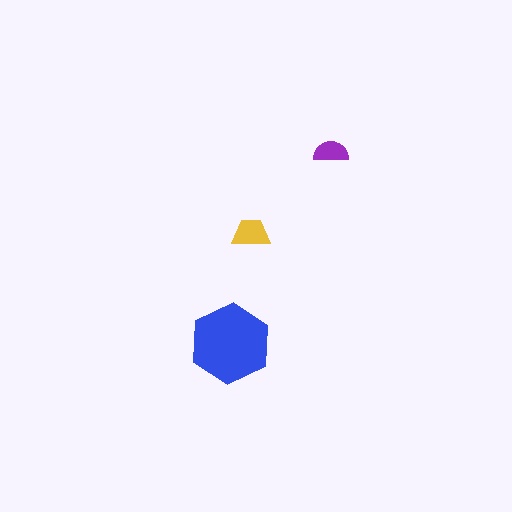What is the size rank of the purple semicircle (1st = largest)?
3rd.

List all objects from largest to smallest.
The blue hexagon, the yellow trapezoid, the purple semicircle.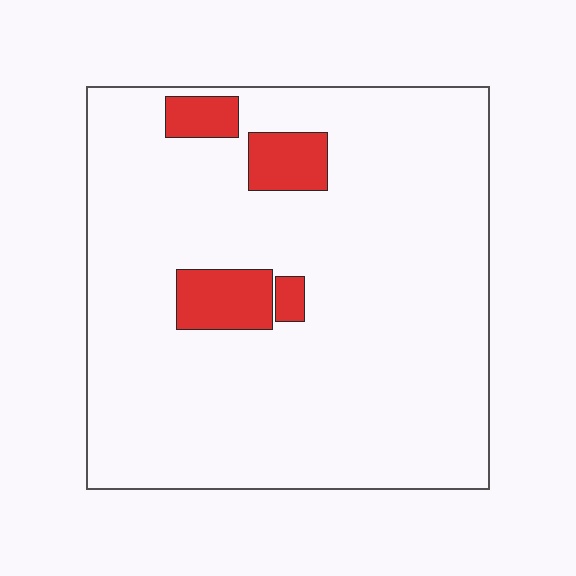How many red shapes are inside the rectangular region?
4.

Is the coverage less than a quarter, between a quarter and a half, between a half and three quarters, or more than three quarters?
Less than a quarter.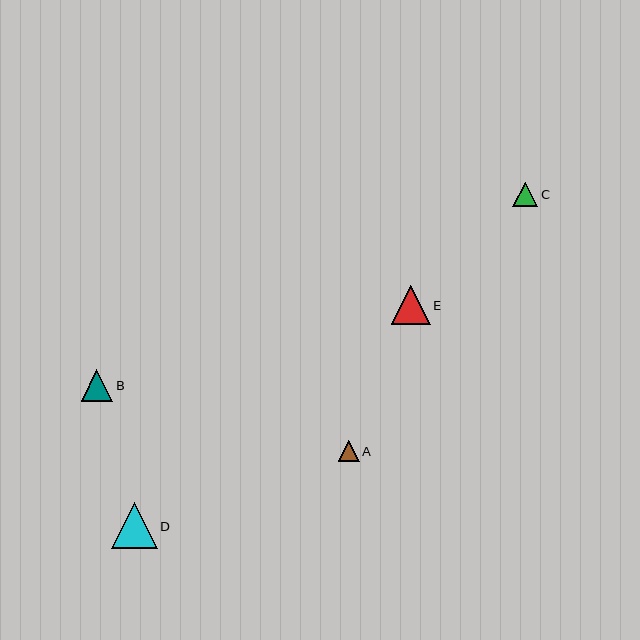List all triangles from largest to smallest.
From largest to smallest: D, E, B, C, A.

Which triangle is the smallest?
Triangle A is the smallest with a size of approximately 21 pixels.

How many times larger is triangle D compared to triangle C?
Triangle D is approximately 1.9 times the size of triangle C.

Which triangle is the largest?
Triangle D is the largest with a size of approximately 46 pixels.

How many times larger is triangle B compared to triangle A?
Triangle B is approximately 1.5 times the size of triangle A.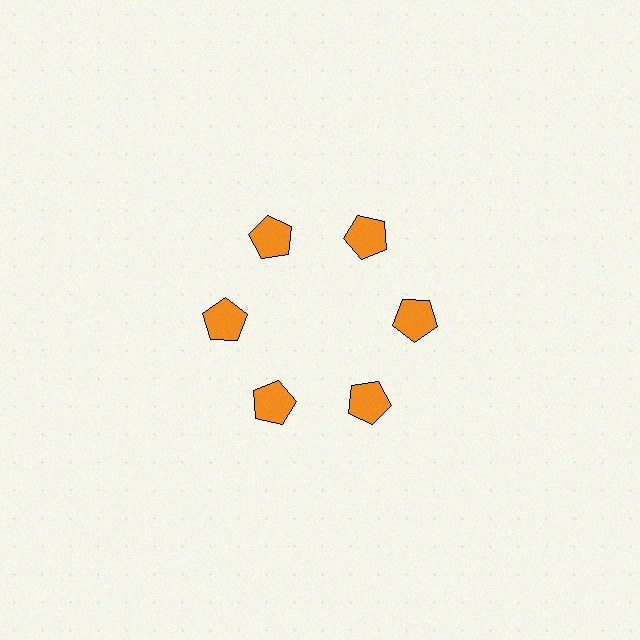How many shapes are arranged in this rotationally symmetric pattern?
There are 6 shapes, arranged in 6 groups of 1.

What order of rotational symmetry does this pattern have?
This pattern has 6-fold rotational symmetry.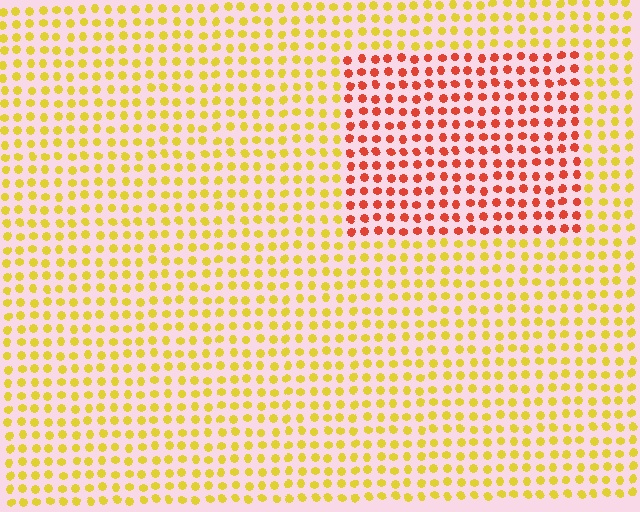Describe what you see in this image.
The image is filled with small yellow elements in a uniform arrangement. A rectangle-shaped region is visible where the elements are tinted to a slightly different hue, forming a subtle color boundary.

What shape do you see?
I see a rectangle.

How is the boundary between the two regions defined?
The boundary is defined purely by a slight shift in hue (about 49 degrees). Spacing, size, and orientation are identical on both sides.